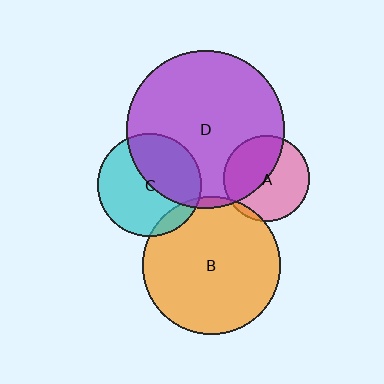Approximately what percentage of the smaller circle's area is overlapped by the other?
Approximately 45%.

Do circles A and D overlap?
Yes.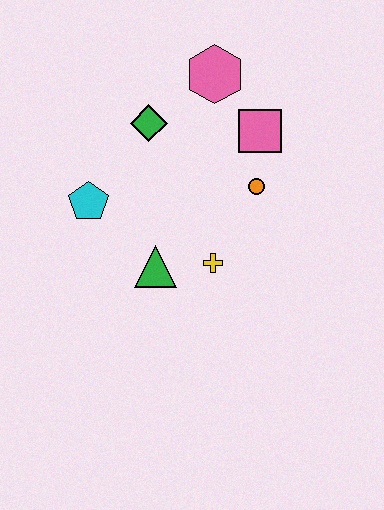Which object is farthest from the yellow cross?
The pink hexagon is farthest from the yellow cross.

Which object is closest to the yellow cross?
The green triangle is closest to the yellow cross.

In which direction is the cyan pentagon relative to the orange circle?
The cyan pentagon is to the left of the orange circle.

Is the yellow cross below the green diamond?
Yes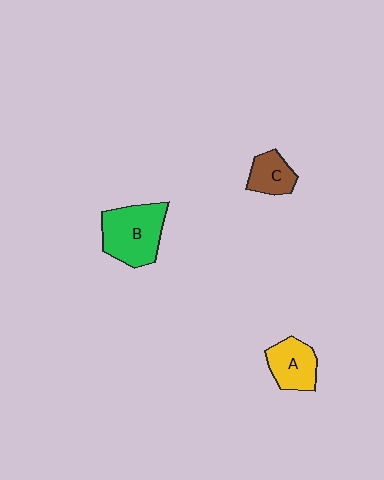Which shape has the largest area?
Shape B (green).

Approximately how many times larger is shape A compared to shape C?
Approximately 1.3 times.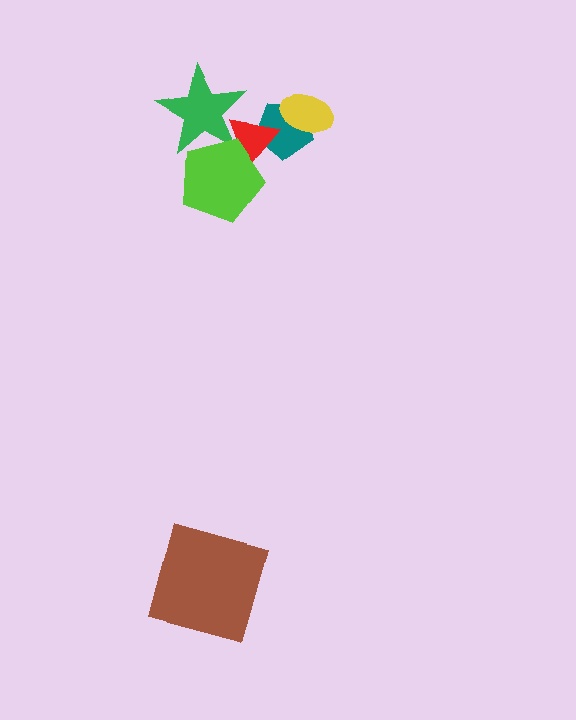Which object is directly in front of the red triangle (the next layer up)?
The green star is directly in front of the red triangle.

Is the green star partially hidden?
Yes, it is partially covered by another shape.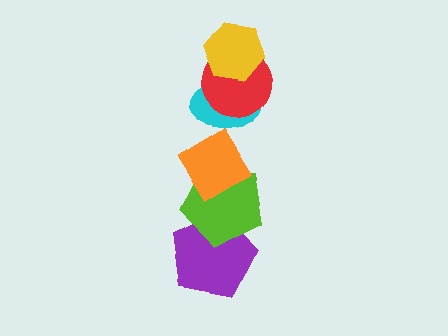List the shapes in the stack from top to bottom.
From top to bottom: the yellow hexagon, the red circle, the cyan ellipse, the orange diamond, the lime pentagon, the purple pentagon.